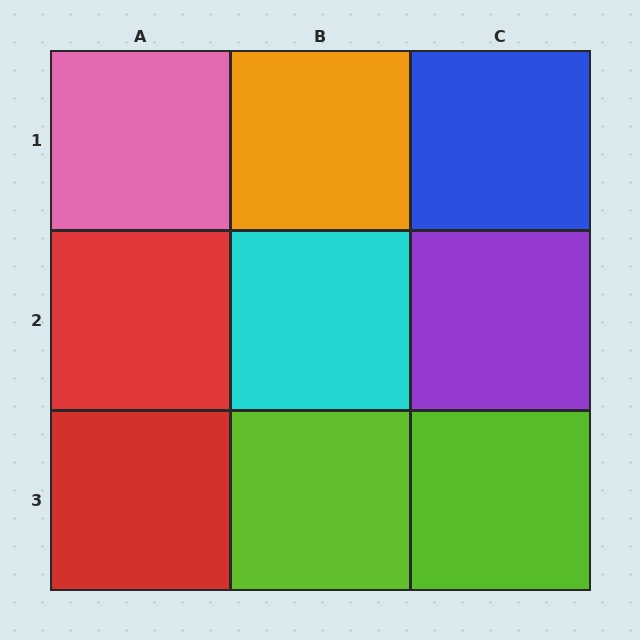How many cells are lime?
2 cells are lime.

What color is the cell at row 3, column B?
Lime.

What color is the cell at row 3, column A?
Red.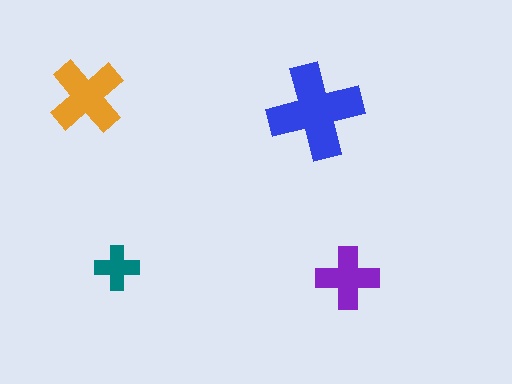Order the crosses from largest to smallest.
the blue one, the orange one, the purple one, the teal one.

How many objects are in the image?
There are 4 objects in the image.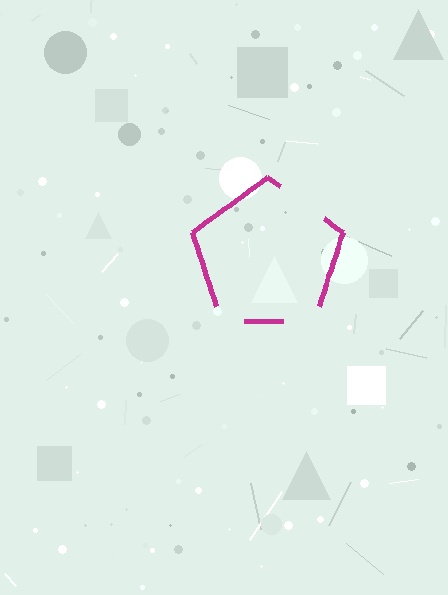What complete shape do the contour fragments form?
The contour fragments form a pentagon.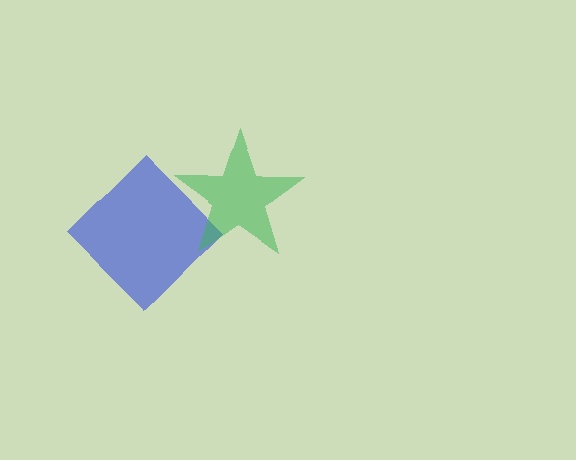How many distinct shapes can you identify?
There are 2 distinct shapes: a blue diamond, a green star.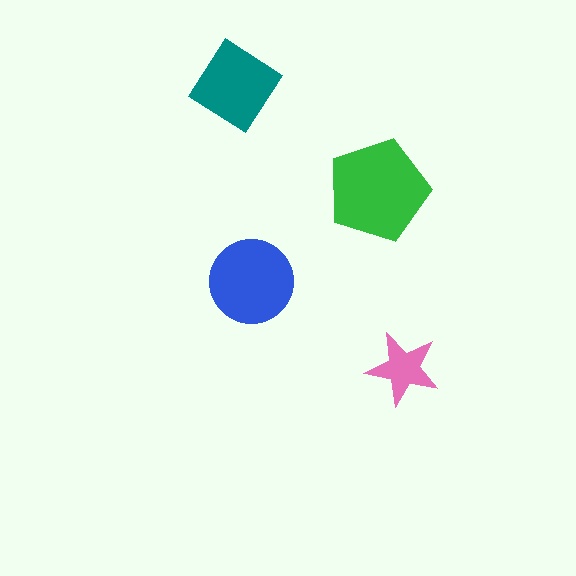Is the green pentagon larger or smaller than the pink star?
Larger.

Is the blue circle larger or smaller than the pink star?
Larger.